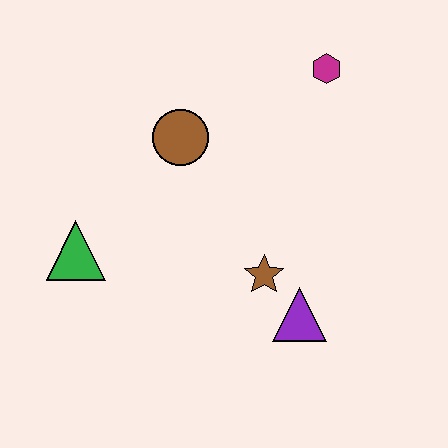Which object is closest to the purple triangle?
The brown star is closest to the purple triangle.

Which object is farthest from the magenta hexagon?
The green triangle is farthest from the magenta hexagon.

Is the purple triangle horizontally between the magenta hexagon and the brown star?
Yes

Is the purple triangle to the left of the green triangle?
No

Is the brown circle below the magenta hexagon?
Yes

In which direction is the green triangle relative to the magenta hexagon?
The green triangle is to the left of the magenta hexagon.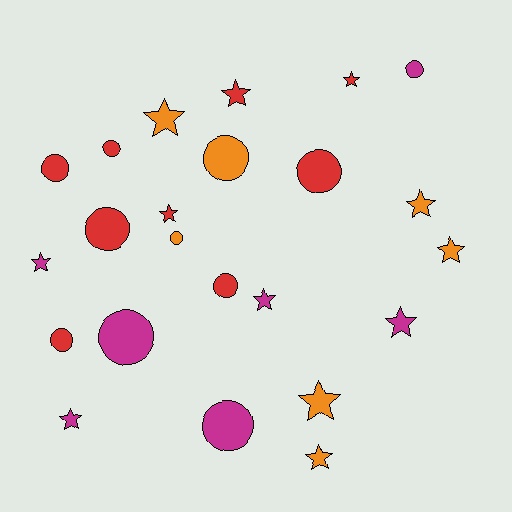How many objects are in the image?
There are 23 objects.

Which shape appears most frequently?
Star, with 12 objects.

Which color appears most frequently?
Red, with 9 objects.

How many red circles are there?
There are 6 red circles.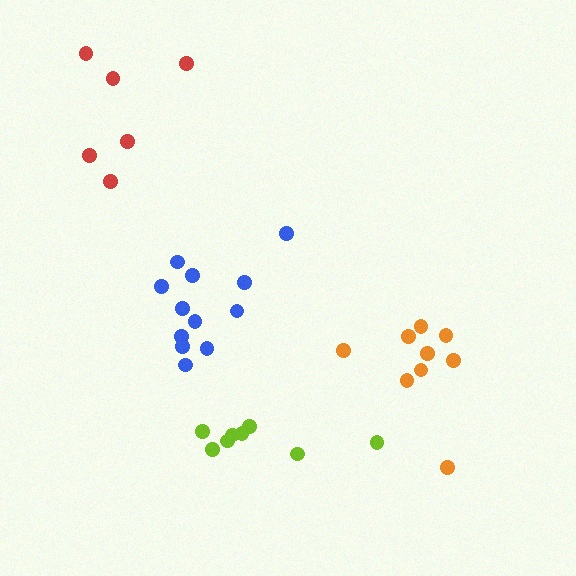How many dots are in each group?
Group 1: 9 dots, Group 2: 8 dots, Group 3: 12 dots, Group 4: 6 dots (35 total).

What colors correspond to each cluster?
The clusters are colored: orange, lime, blue, red.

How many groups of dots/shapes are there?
There are 4 groups.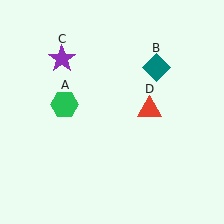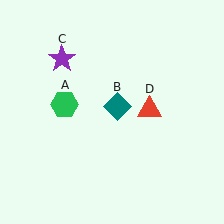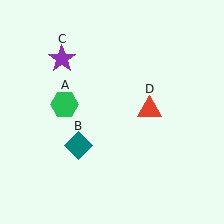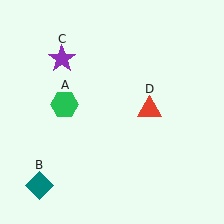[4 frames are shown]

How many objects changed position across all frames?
1 object changed position: teal diamond (object B).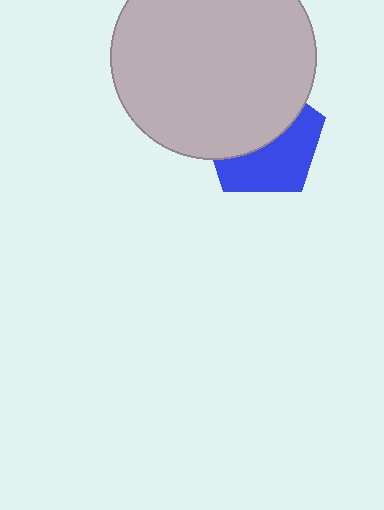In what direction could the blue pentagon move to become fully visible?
The blue pentagon could move down. That would shift it out from behind the light gray circle entirely.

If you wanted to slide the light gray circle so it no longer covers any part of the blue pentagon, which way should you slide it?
Slide it up — that is the most direct way to separate the two shapes.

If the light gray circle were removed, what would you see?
You would see the complete blue pentagon.